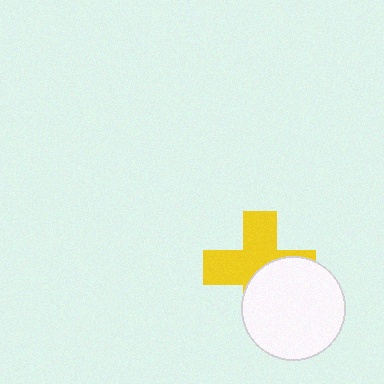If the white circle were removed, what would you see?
You would see the complete yellow cross.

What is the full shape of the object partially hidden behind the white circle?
The partially hidden object is a yellow cross.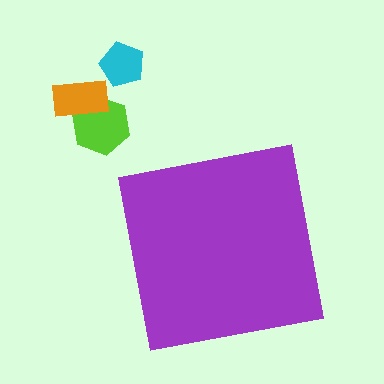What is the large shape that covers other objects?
A purple square.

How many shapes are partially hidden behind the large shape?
0 shapes are partially hidden.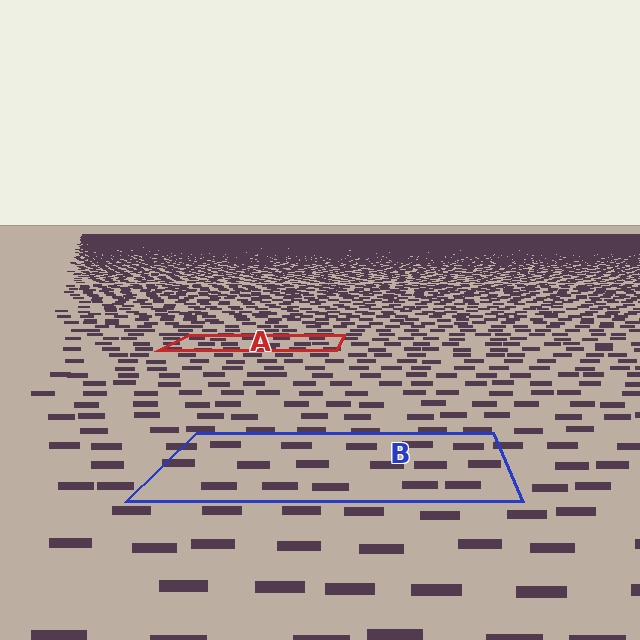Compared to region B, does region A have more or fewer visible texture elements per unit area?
Region A has more texture elements per unit area — they are packed more densely because it is farther away.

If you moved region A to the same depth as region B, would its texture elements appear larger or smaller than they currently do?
They would appear larger. At a closer depth, the same texture elements are projected at a bigger on-screen size.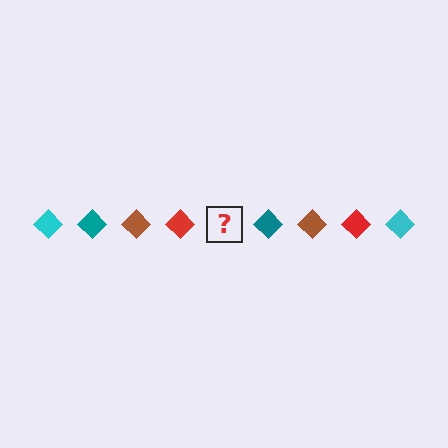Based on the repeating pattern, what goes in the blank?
The blank should be a cyan diamond.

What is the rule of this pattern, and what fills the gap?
The rule is that the pattern cycles through cyan, teal, brown, red diamonds. The gap should be filled with a cyan diamond.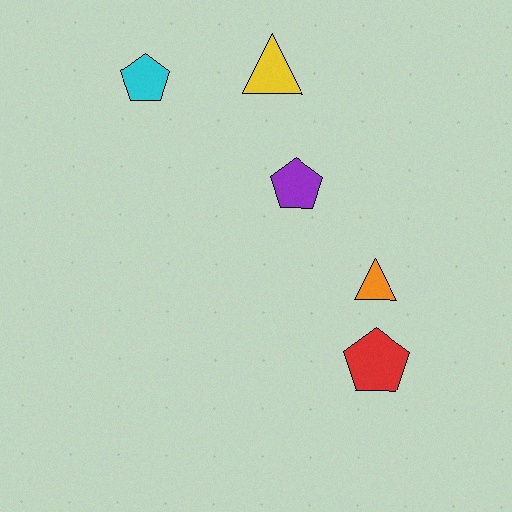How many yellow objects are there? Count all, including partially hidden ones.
There is 1 yellow object.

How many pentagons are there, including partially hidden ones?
There are 3 pentagons.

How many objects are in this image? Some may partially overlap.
There are 5 objects.